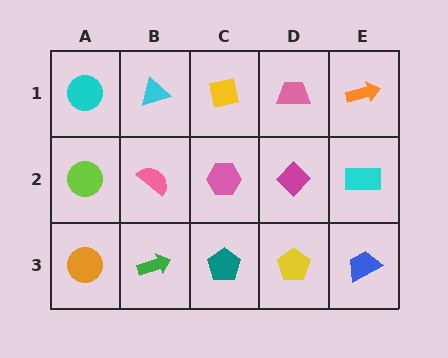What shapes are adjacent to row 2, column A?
A cyan circle (row 1, column A), an orange circle (row 3, column A), a pink semicircle (row 2, column B).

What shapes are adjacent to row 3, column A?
A lime circle (row 2, column A), a green arrow (row 3, column B).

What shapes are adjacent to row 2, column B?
A cyan triangle (row 1, column B), a green arrow (row 3, column B), a lime circle (row 2, column A), a pink hexagon (row 2, column C).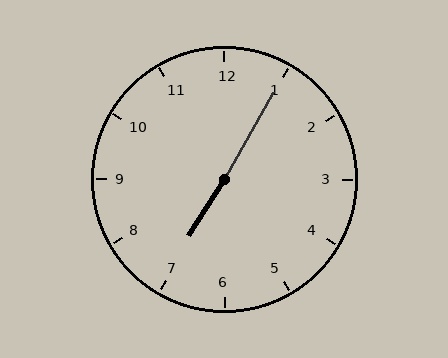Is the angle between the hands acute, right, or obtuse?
It is obtuse.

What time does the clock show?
7:05.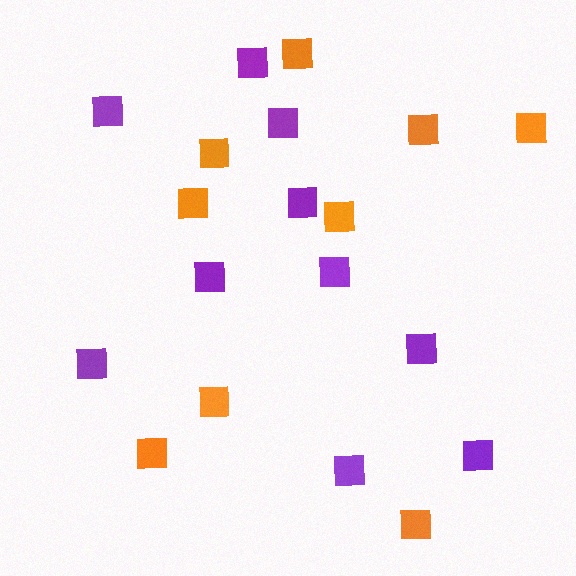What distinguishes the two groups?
There are 2 groups: one group of orange squares (9) and one group of purple squares (10).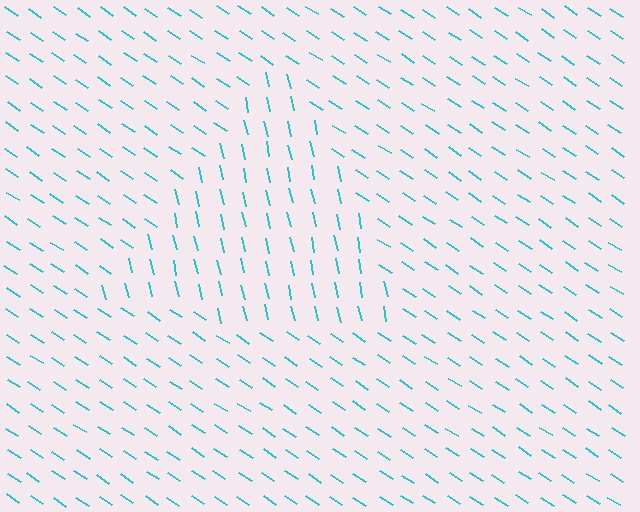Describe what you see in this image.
The image is filled with small cyan line segments. A triangle region in the image has lines oriented differently from the surrounding lines, creating a visible texture boundary.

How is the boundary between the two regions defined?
The boundary is defined purely by a change in line orientation (approximately 45 degrees difference). All lines are the same color and thickness.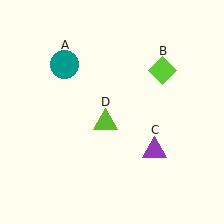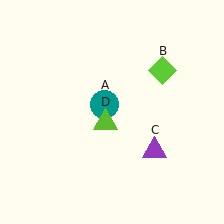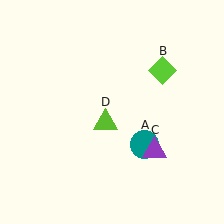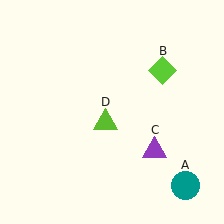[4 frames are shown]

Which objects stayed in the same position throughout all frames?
Lime diamond (object B) and purple triangle (object C) and lime triangle (object D) remained stationary.